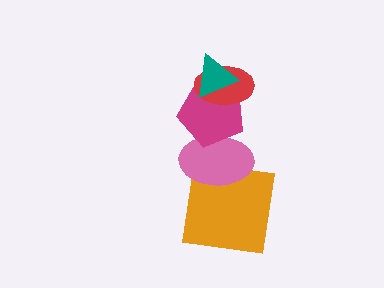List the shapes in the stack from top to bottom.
From top to bottom: the teal triangle, the red ellipse, the magenta pentagon, the pink ellipse, the orange square.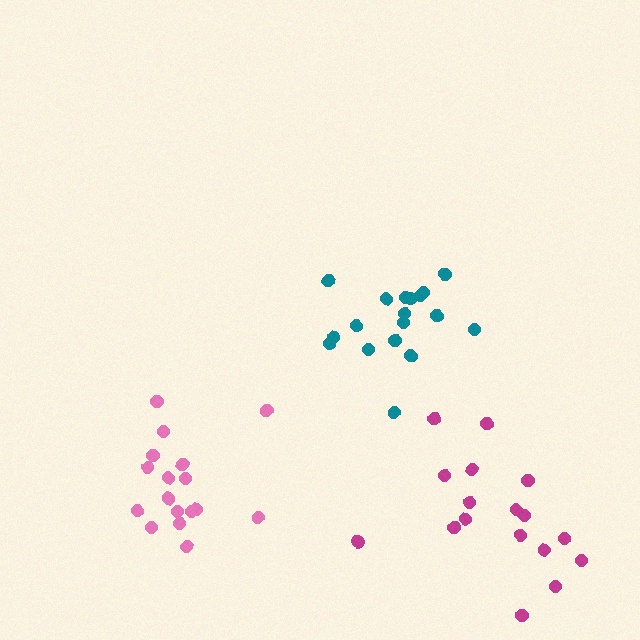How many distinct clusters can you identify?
There are 3 distinct clusters.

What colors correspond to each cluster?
The clusters are colored: teal, pink, magenta.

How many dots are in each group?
Group 1: 18 dots, Group 2: 18 dots, Group 3: 17 dots (53 total).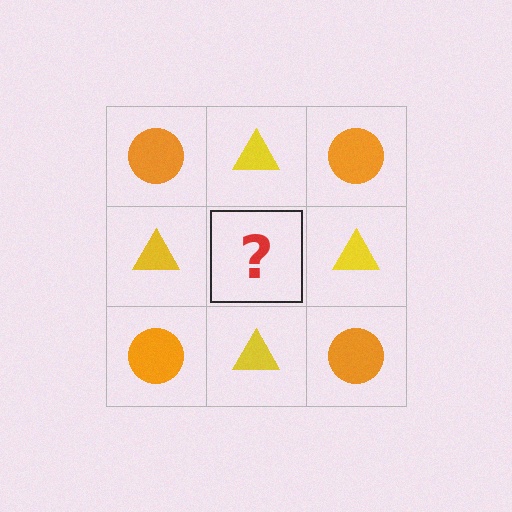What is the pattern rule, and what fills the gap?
The rule is that it alternates orange circle and yellow triangle in a checkerboard pattern. The gap should be filled with an orange circle.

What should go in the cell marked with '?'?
The missing cell should contain an orange circle.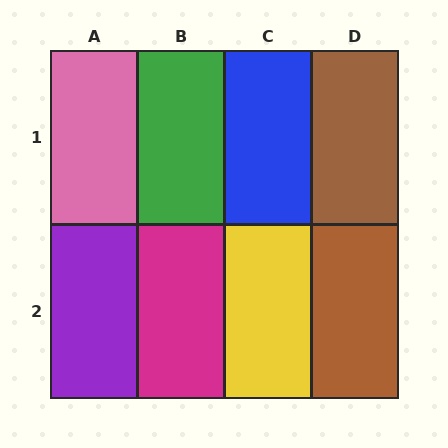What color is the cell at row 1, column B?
Green.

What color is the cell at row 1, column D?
Brown.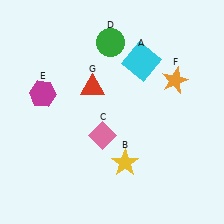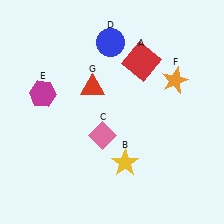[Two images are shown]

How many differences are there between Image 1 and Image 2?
There are 2 differences between the two images.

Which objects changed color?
A changed from cyan to red. D changed from green to blue.